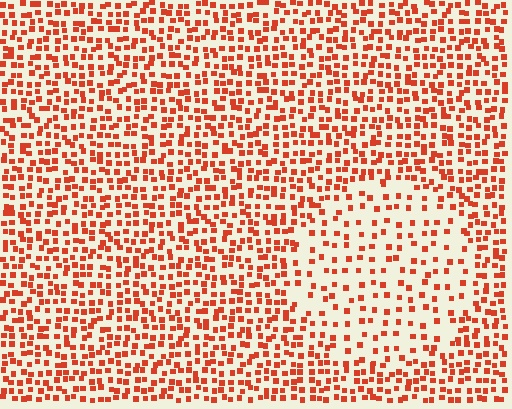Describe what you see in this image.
The image contains small red elements arranged at two different densities. A circle-shaped region is visible where the elements are less densely packed than the surrounding area.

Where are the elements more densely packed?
The elements are more densely packed outside the circle boundary.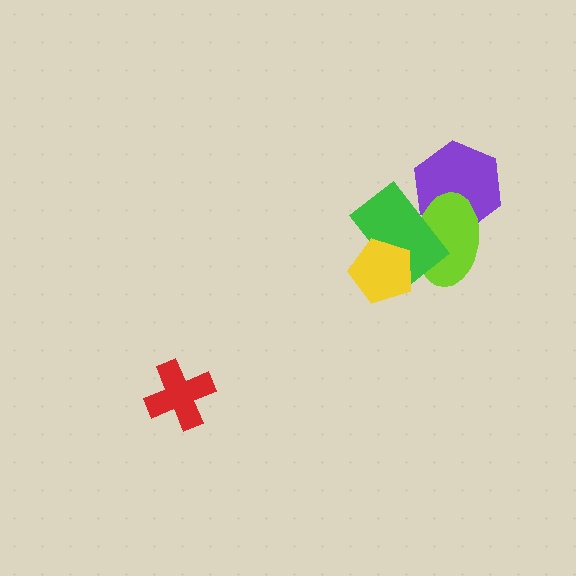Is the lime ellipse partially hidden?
Yes, it is partially covered by another shape.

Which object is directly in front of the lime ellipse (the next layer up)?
The green rectangle is directly in front of the lime ellipse.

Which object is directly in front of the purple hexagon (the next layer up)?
The lime ellipse is directly in front of the purple hexagon.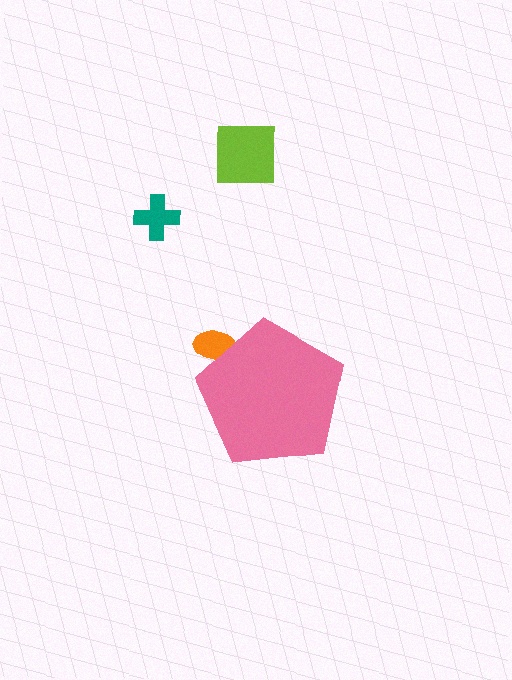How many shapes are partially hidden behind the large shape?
1 shape is partially hidden.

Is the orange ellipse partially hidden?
Yes, the orange ellipse is partially hidden behind the pink pentagon.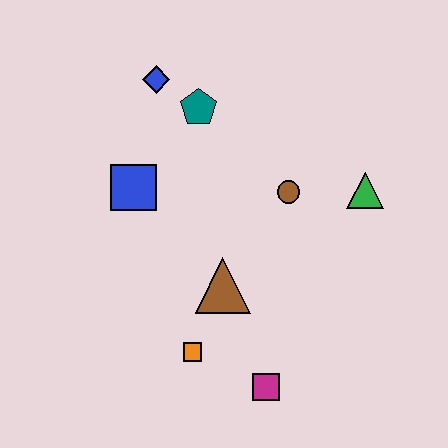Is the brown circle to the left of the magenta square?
No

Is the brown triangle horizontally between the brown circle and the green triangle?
No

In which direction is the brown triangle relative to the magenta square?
The brown triangle is above the magenta square.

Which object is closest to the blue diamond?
The teal pentagon is closest to the blue diamond.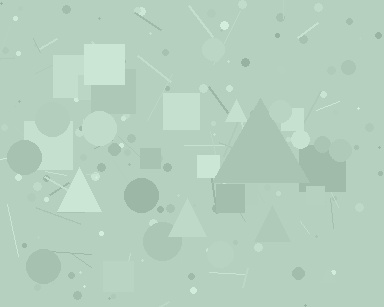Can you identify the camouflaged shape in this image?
The camouflaged shape is a triangle.